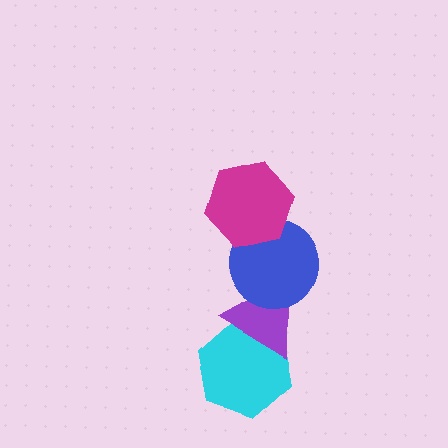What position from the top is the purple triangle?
The purple triangle is 3rd from the top.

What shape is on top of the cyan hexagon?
The purple triangle is on top of the cyan hexagon.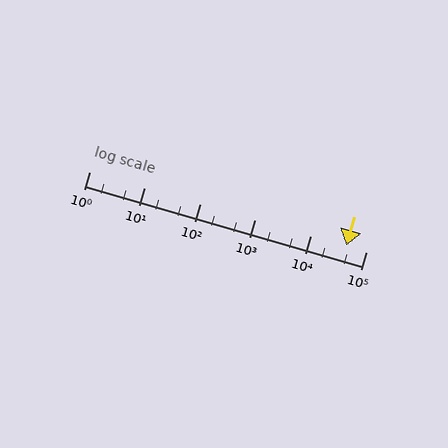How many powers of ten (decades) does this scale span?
The scale spans 5 decades, from 1 to 100000.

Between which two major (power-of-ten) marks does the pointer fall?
The pointer is between 10000 and 100000.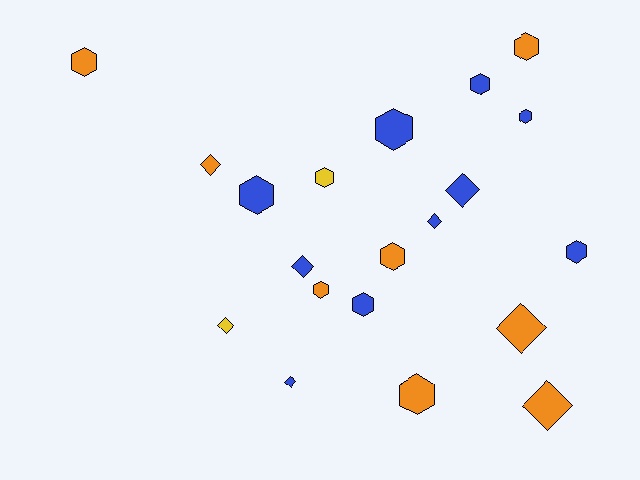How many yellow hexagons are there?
There is 1 yellow hexagon.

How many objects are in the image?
There are 20 objects.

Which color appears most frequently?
Blue, with 10 objects.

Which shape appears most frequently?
Hexagon, with 12 objects.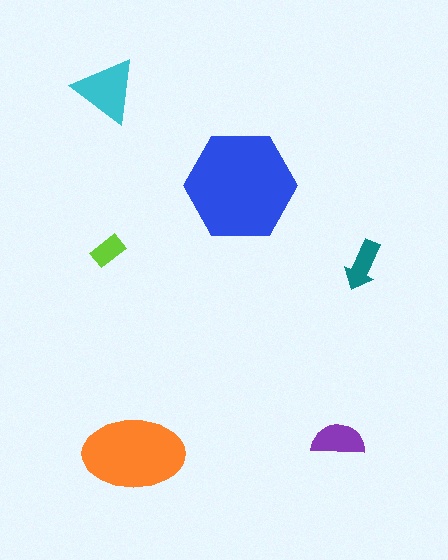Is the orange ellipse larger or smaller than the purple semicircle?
Larger.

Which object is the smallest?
The lime rectangle.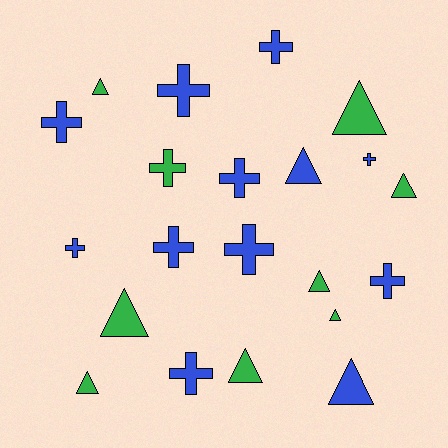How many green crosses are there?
There is 1 green cross.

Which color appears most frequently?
Blue, with 12 objects.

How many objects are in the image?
There are 21 objects.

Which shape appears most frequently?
Cross, with 11 objects.